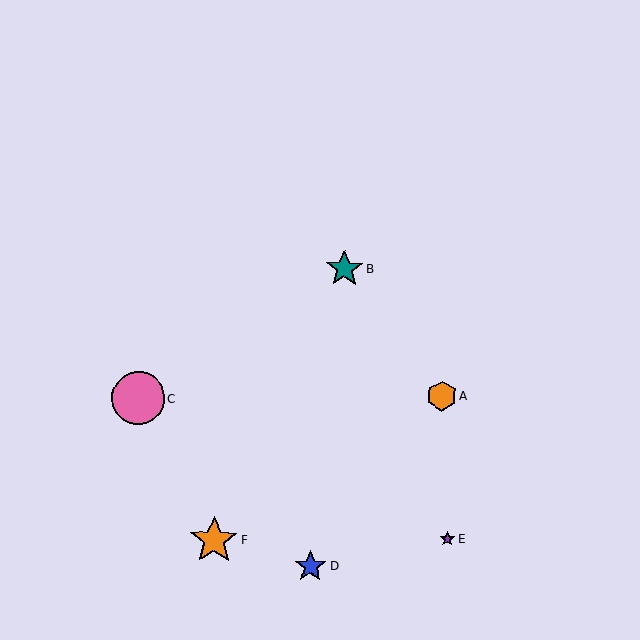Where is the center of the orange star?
The center of the orange star is at (214, 540).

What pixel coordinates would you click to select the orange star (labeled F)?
Click at (214, 540) to select the orange star F.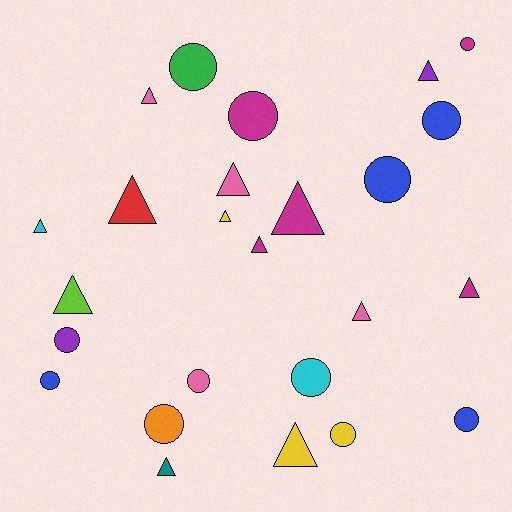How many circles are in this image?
There are 12 circles.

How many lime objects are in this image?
There is 1 lime object.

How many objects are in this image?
There are 25 objects.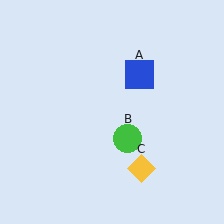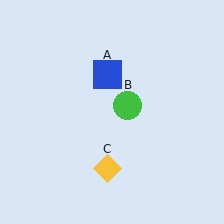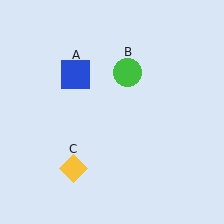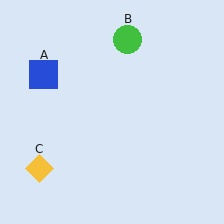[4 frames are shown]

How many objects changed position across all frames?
3 objects changed position: blue square (object A), green circle (object B), yellow diamond (object C).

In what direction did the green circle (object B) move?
The green circle (object B) moved up.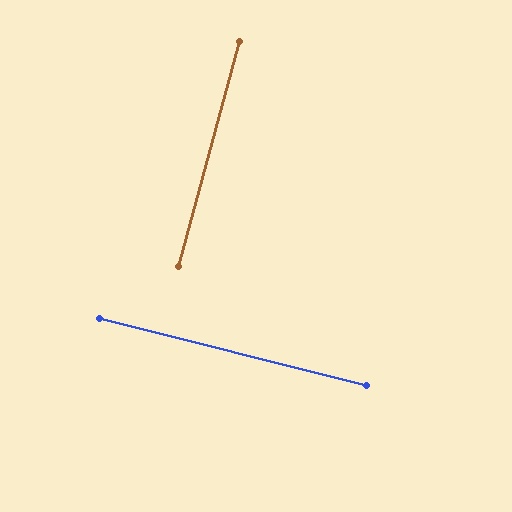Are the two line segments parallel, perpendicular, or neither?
Perpendicular — they meet at approximately 89°.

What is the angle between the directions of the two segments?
Approximately 89 degrees.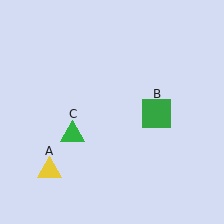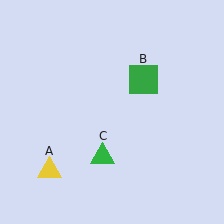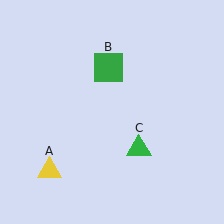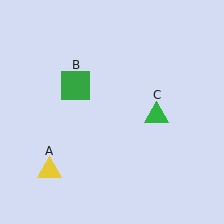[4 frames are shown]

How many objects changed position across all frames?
2 objects changed position: green square (object B), green triangle (object C).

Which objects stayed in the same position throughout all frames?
Yellow triangle (object A) remained stationary.